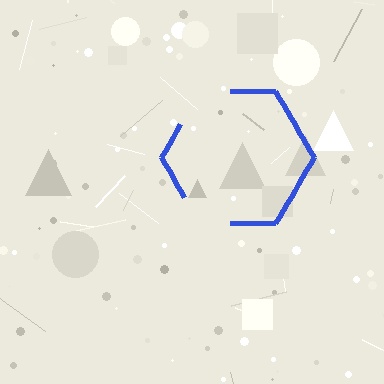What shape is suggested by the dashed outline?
The dashed outline suggests a hexagon.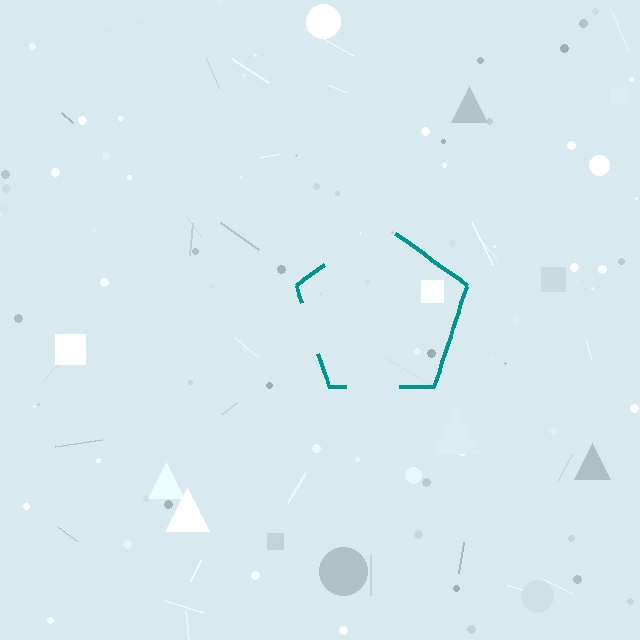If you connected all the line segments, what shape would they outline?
They would outline a pentagon.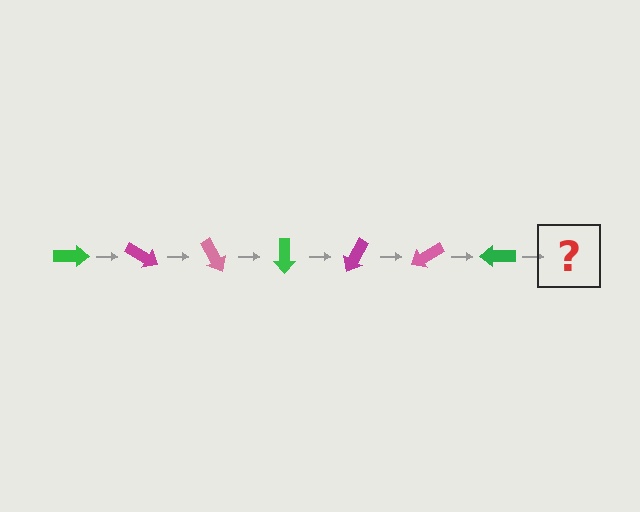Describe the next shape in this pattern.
It should be a magenta arrow, rotated 210 degrees from the start.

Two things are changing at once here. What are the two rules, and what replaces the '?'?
The two rules are that it rotates 30 degrees each step and the color cycles through green, magenta, and pink. The '?' should be a magenta arrow, rotated 210 degrees from the start.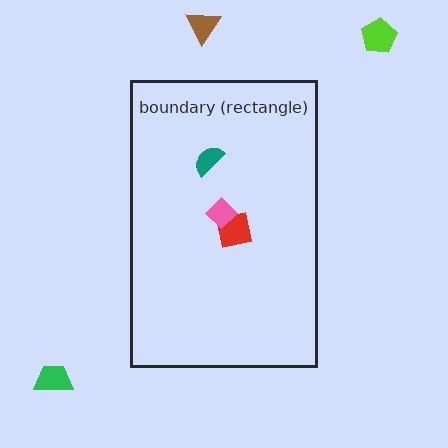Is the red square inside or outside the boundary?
Inside.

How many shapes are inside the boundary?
3 inside, 3 outside.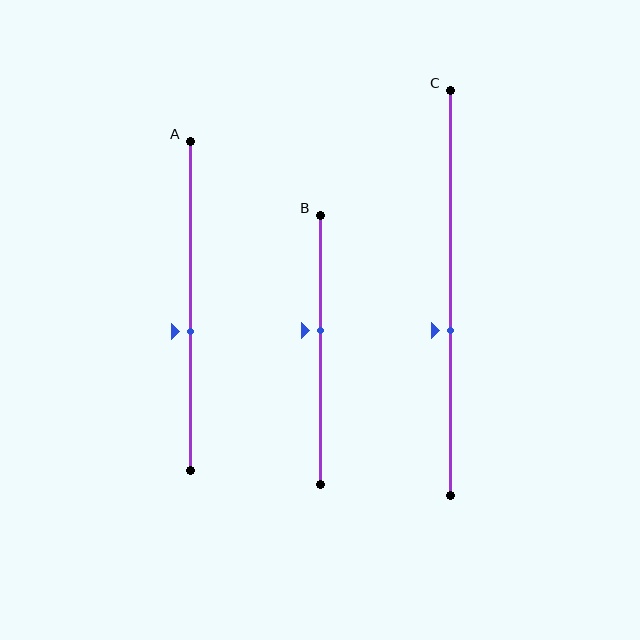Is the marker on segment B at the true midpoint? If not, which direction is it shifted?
No, the marker on segment B is shifted upward by about 7% of the segment length.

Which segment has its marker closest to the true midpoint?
Segment B has its marker closest to the true midpoint.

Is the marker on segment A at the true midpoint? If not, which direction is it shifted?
No, the marker on segment A is shifted downward by about 8% of the segment length.